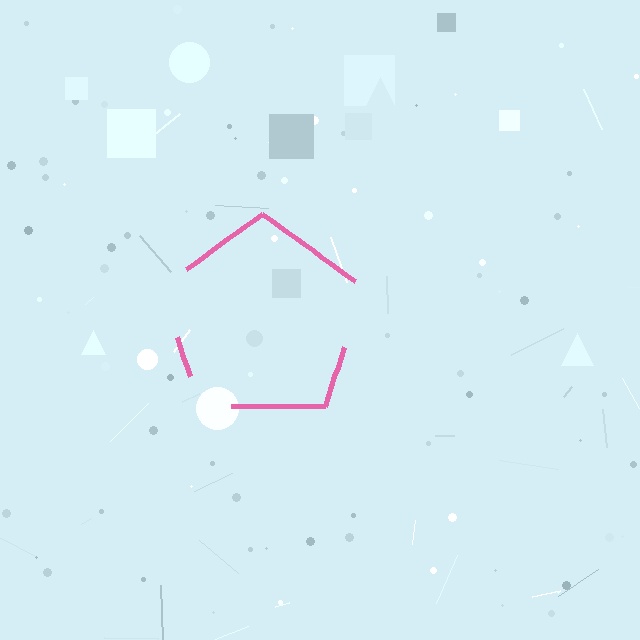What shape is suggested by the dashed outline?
The dashed outline suggests a pentagon.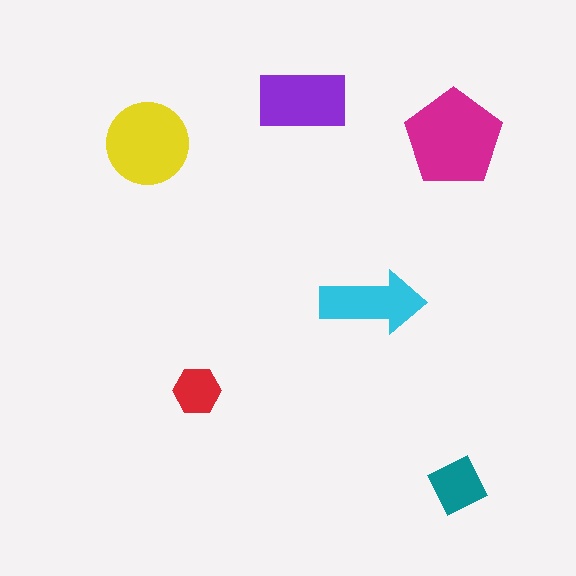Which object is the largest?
The magenta pentagon.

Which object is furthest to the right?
The teal diamond is rightmost.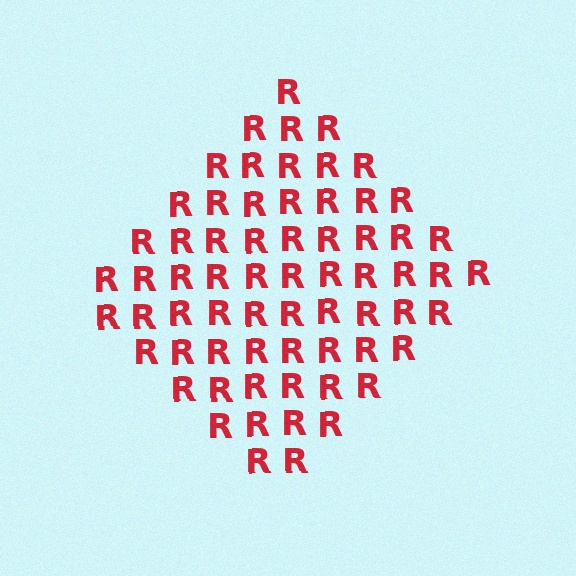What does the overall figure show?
The overall figure shows a diamond.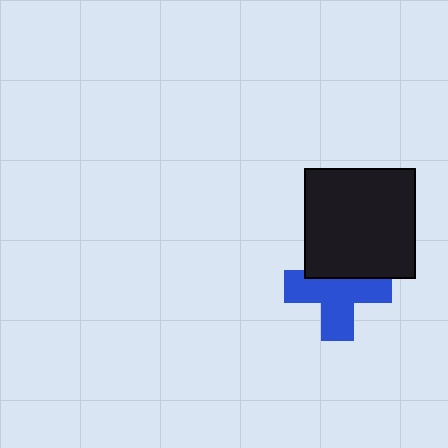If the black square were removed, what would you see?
You would see the complete blue cross.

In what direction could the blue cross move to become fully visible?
The blue cross could move down. That would shift it out from behind the black square entirely.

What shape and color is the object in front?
The object in front is a black square.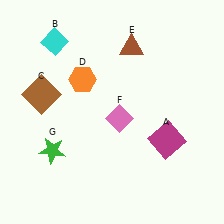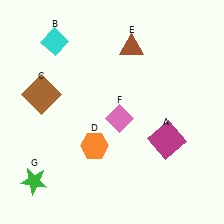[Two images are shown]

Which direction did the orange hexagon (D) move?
The orange hexagon (D) moved down.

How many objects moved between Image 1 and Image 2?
2 objects moved between the two images.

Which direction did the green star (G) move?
The green star (G) moved down.